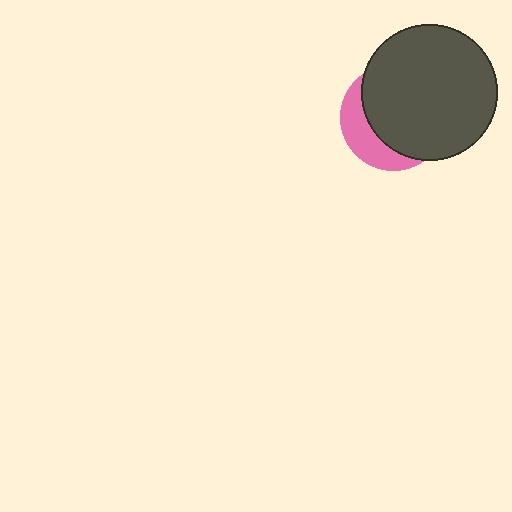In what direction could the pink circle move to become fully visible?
The pink circle could move toward the lower-left. That would shift it out from behind the dark gray circle entirely.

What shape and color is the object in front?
The object in front is a dark gray circle.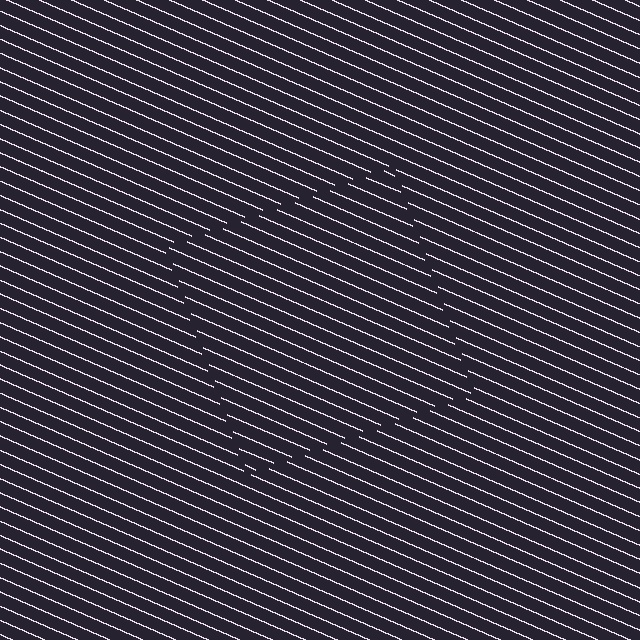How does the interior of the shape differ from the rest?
The interior of the shape contains the same grating, shifted by half a period — the contour is defined by the phase discontinuity where line-ends from the inner and outer gratings abut.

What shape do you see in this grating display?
An illusory square. The interior of the shape contains the same grating, shifted by half a period — the contour is defined by the phase discontinuity where line-ends from the inner and outer gratings abut.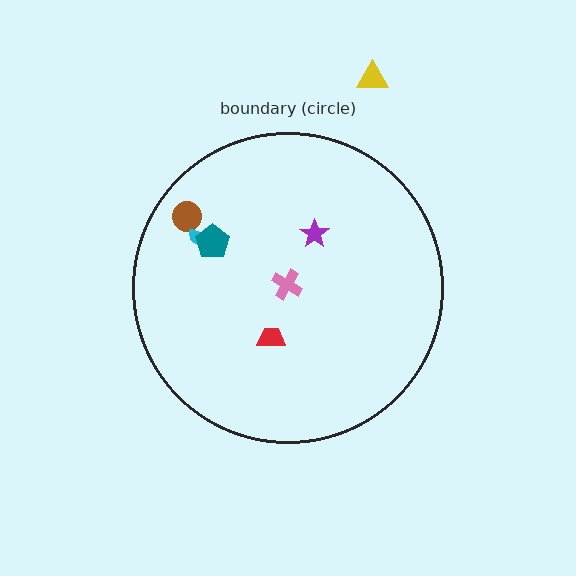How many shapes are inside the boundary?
6 inside, 1 outside.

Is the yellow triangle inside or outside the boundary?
Outside.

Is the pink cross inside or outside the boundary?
Inside.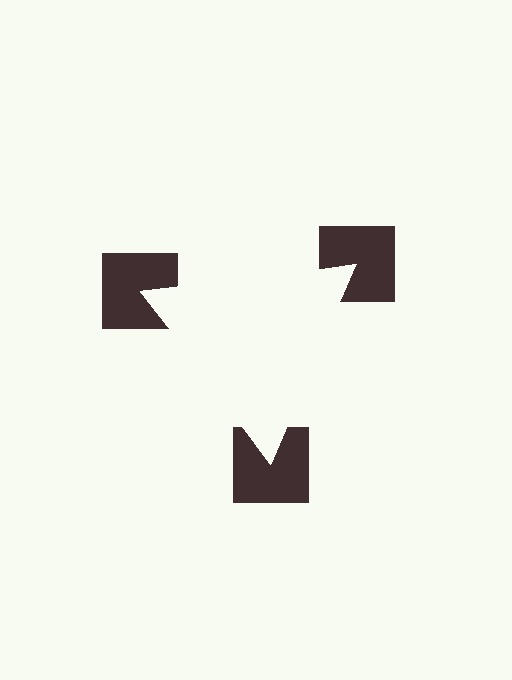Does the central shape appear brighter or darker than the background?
It typically appears slightly brighter than the background, even though no actual brightness change is drawn.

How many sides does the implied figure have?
3 sides.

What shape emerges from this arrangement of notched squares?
An illusory triangle — its edges are inferred from the aligned wedge cuts in the notched squares, not physically drawn.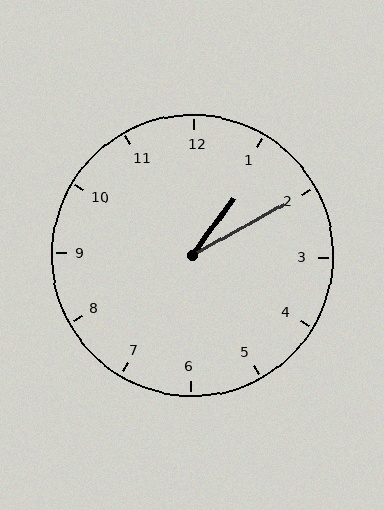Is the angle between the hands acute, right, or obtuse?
It is acute.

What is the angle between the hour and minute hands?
Approximately 25 degrees.